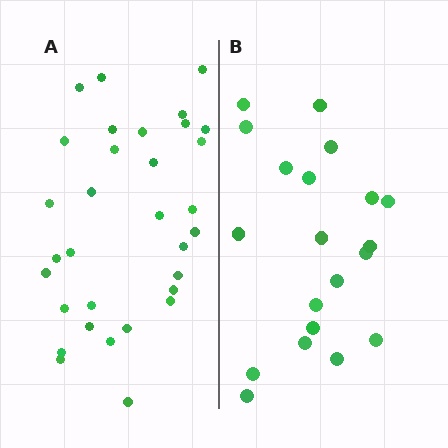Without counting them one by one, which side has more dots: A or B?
Region A (the left region) has more dots.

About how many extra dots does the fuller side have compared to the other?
Region A has roughly 12 or so more dots than region B.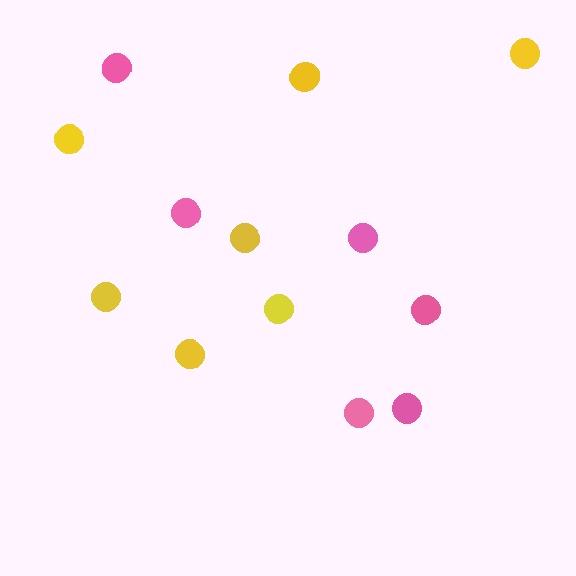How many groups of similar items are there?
There are 2 groups: one group of pink circles (6) and one group of yellow circles (7).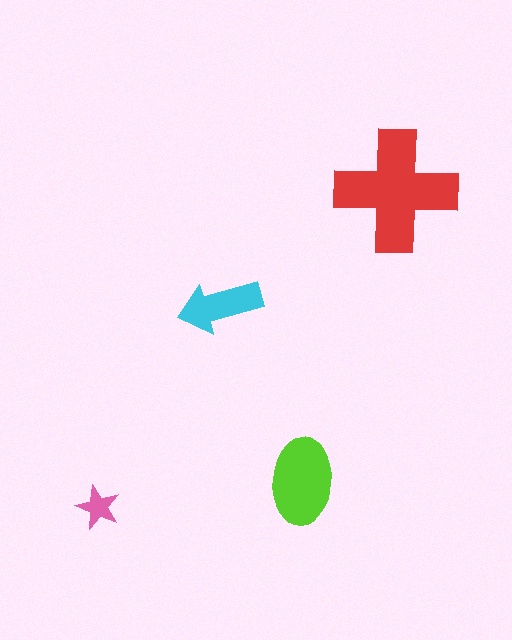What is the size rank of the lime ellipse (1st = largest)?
2nd.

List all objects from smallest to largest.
The pink star, the cyan arrow, the lime ellipse, the red cross.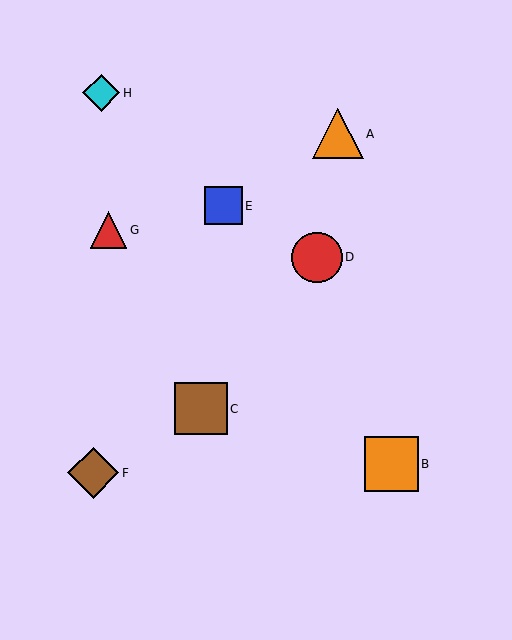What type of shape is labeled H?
Shape H is a cyan diamond.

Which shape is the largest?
The orange square (labeled B) is the largest.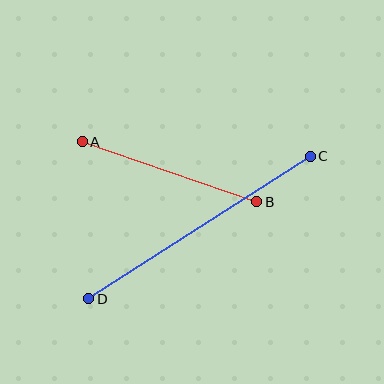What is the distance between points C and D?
The distance is approximately 263 pixels.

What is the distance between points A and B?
The distance is approximately 184 pixels.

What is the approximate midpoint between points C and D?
The midpoint is at approximately (199, 227) pixels.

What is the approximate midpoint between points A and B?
The midpoint is at approximately (169, 172) pixels.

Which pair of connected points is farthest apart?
Points C and D are farthest apart.